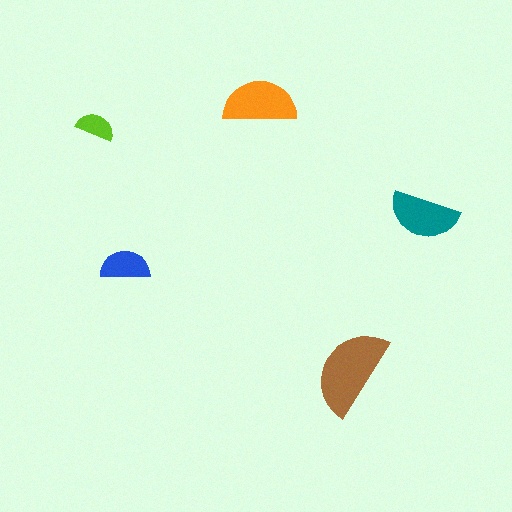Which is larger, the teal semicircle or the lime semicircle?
The teal one.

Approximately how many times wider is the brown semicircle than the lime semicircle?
About 2.5 times wider.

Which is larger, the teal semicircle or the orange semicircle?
The orange one.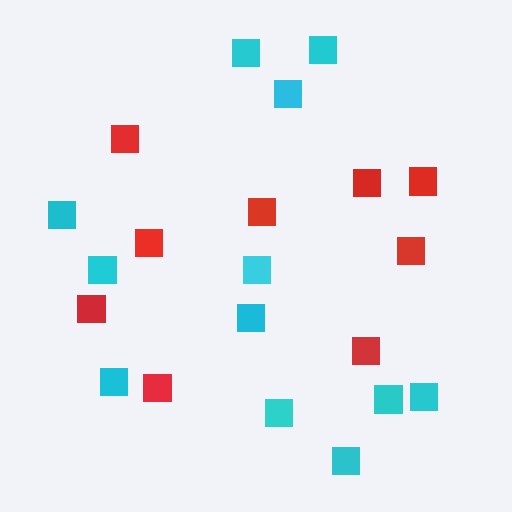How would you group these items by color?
There are 2 groups: one group of red squares (9) and one group of cyan squares (12).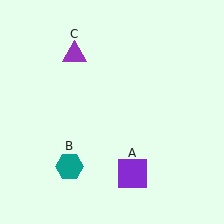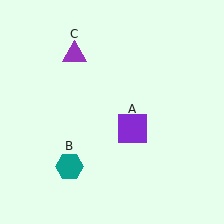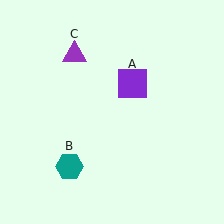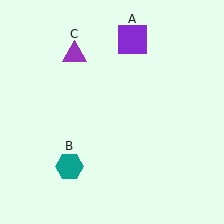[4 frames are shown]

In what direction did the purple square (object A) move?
The purple square (object A) moved up.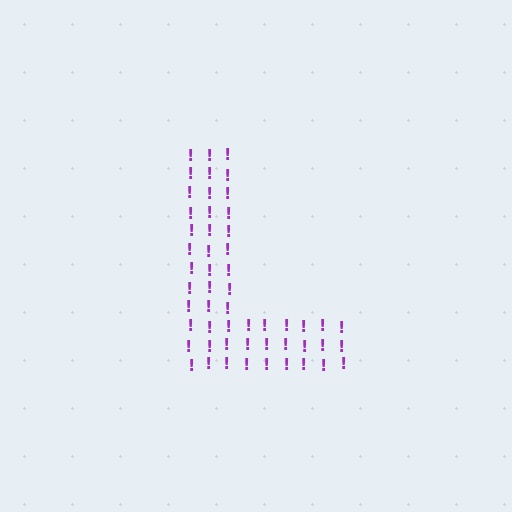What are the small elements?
The small elements are exclamation marks.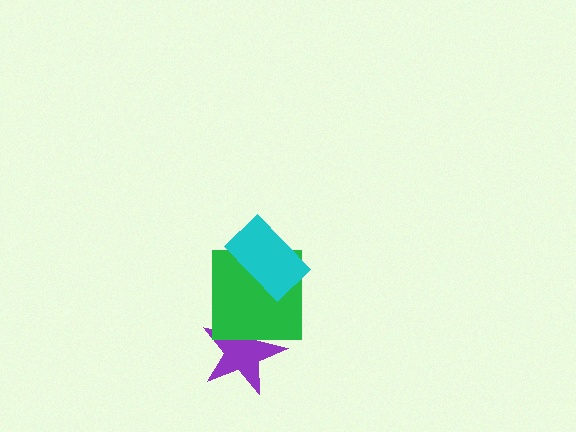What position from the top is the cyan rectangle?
The cyan rectangle is 1st from the top.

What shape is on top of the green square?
The cyan rectangle is on top of the green square.